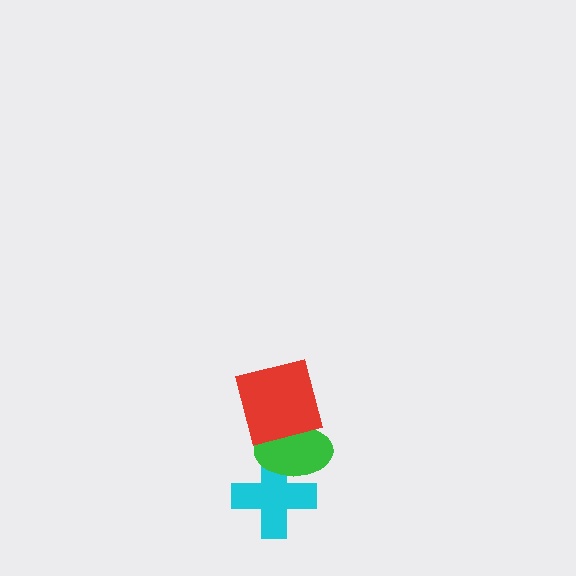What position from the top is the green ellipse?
The green ellipse is 2nd from the top.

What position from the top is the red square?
The red square is 1st from the top.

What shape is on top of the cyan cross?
The green ellipse is on top of the cyan cross.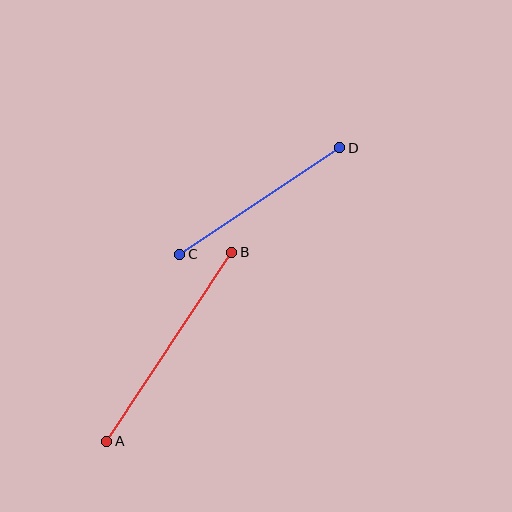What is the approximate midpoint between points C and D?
The midpoint is at approximately (260, 201) pixels.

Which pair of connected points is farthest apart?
Points A and B are farthest apart.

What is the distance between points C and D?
The distance is approximately 192 pixels.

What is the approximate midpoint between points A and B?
The midpoint is at approximately (169, 347) pixels.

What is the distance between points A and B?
The distance is approximately 226 pixels.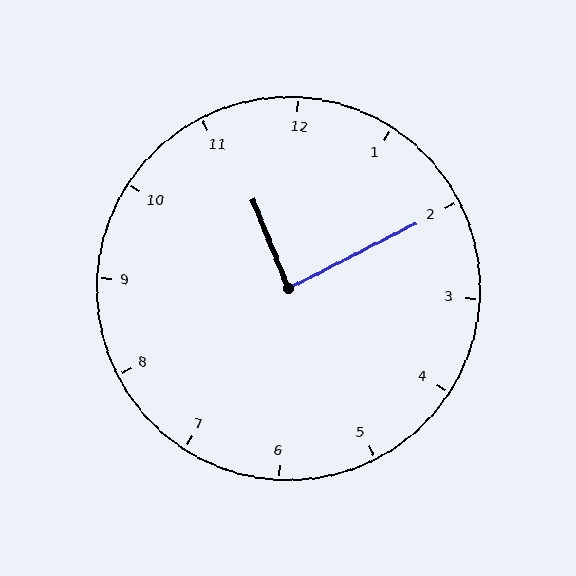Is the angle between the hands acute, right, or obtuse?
It is right.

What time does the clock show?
11:10.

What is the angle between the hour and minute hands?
Approximately 85 degrees.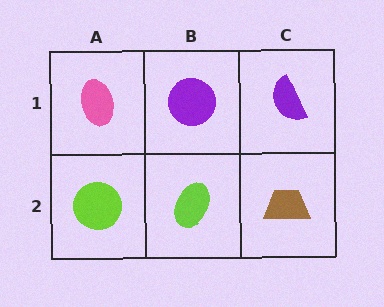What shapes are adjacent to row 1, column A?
A lime circle (row 2, column A), a purple circle (row 1, column B).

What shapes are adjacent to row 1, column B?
A lime ellipse (row 2, column B), a pink ellipse (row 1, column A), a purple semicircle (row 1, column C).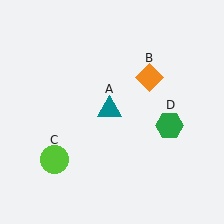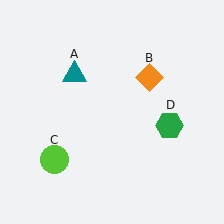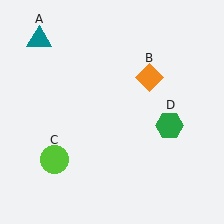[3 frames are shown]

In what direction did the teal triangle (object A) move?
The teal triangle (object A) moved up and to the left.